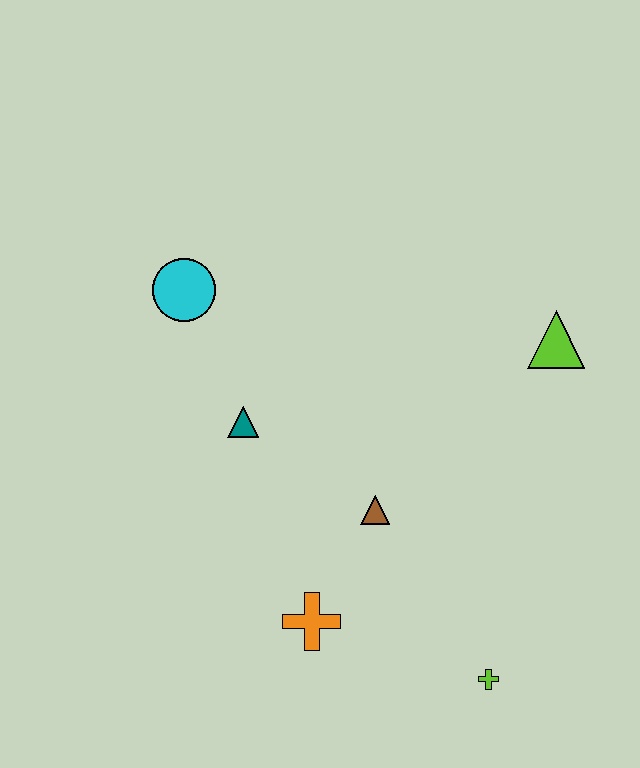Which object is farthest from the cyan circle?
The lime cross is farthest from the cyan circle.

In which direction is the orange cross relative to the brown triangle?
The orange cross is below the brown triangle.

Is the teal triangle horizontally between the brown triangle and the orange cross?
No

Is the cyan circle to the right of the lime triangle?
No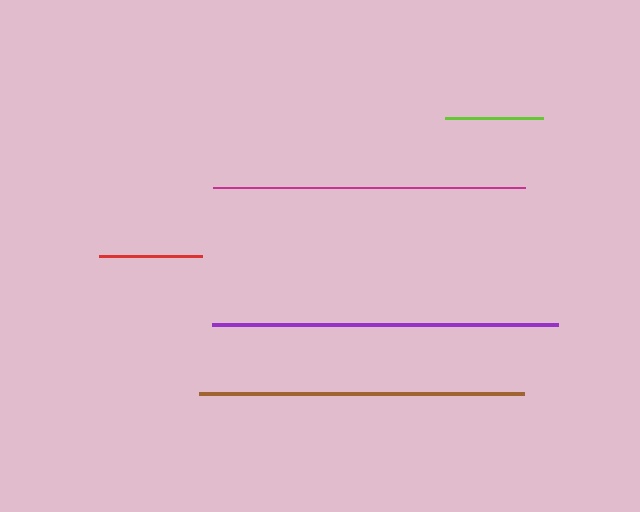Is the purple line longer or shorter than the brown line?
The purple line is longer than the brown line.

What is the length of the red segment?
The red segment is approximately 103 pixels long.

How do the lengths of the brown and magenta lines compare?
The brown and magenta lines are approximately the same length.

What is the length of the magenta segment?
The magenta segment is approximately 311 pixels long.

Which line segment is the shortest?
The lime line is the shortest at approximately 97 pixels.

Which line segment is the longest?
The purple line is the longest at approximately 346 pixels.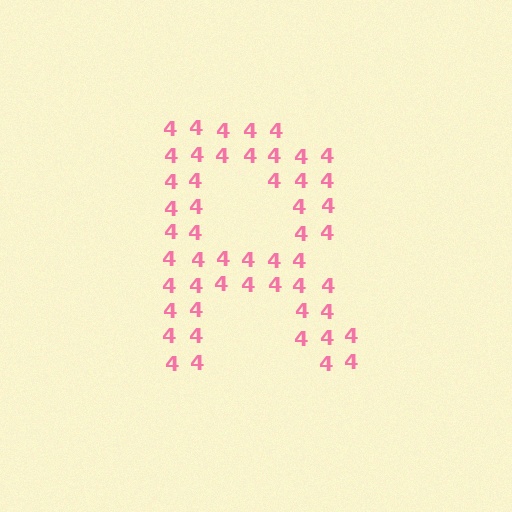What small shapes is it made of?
It is made of small digit 4's.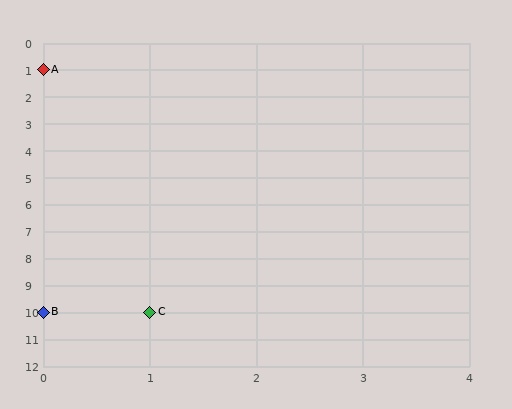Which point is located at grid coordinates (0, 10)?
Point B is at (0, 10).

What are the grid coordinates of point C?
Point C is at grid coordinates (1, 10).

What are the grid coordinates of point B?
Point B is at grid coordinates (0, 10).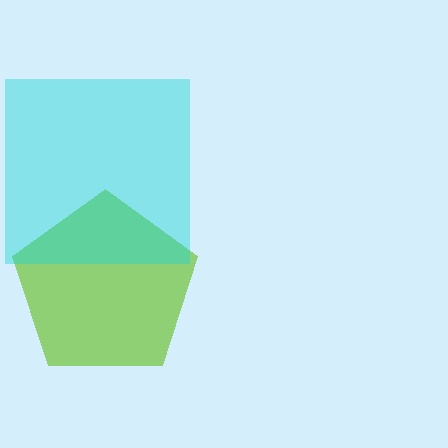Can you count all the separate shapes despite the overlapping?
Yes, there are 2 separate shapes.